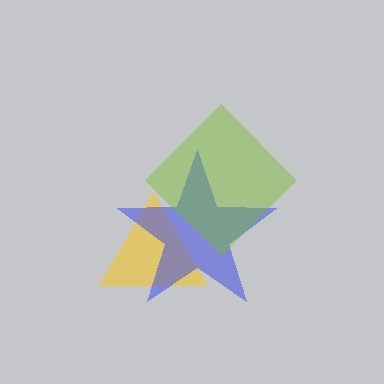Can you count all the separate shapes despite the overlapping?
Yes, there are 3 separate shapes.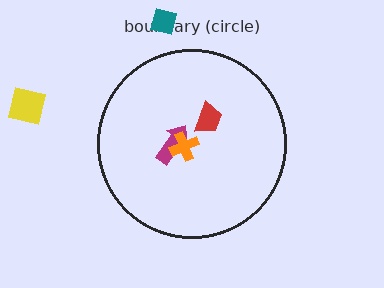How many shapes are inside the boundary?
3 inside, 2 outside.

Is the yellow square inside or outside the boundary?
Outside.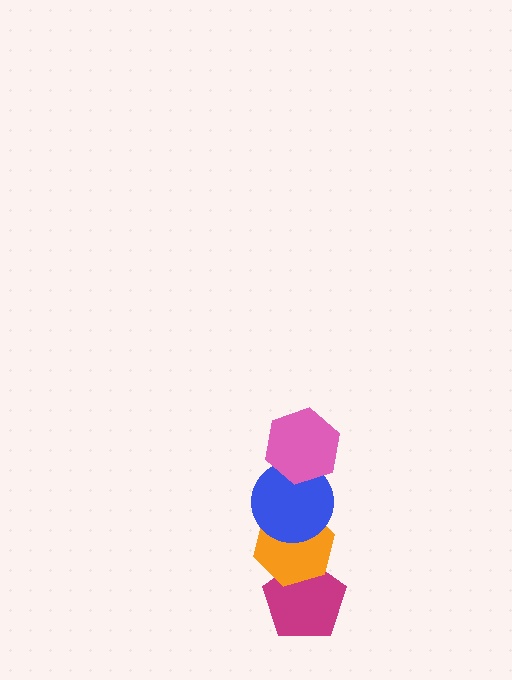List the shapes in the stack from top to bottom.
From top to bottom: the pink hexagon, the blue circle, the orange hexagon, the magenta pentagon.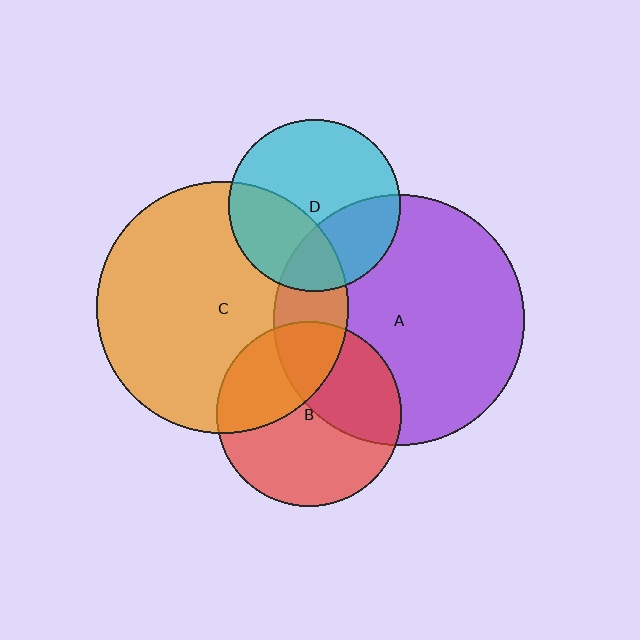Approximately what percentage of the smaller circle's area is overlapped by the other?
Approximately 40%.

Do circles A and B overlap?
Yes.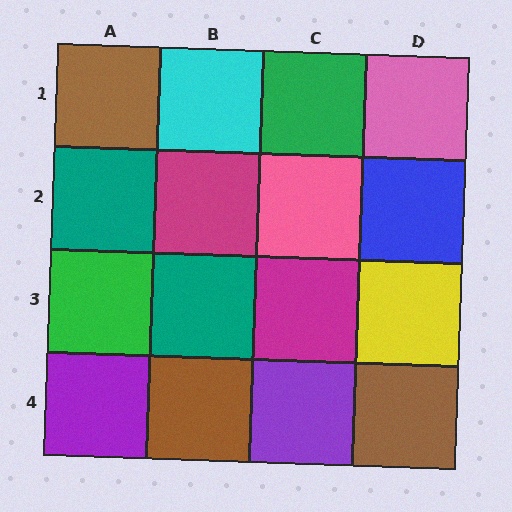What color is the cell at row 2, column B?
Magenta.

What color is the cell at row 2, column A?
Teal.